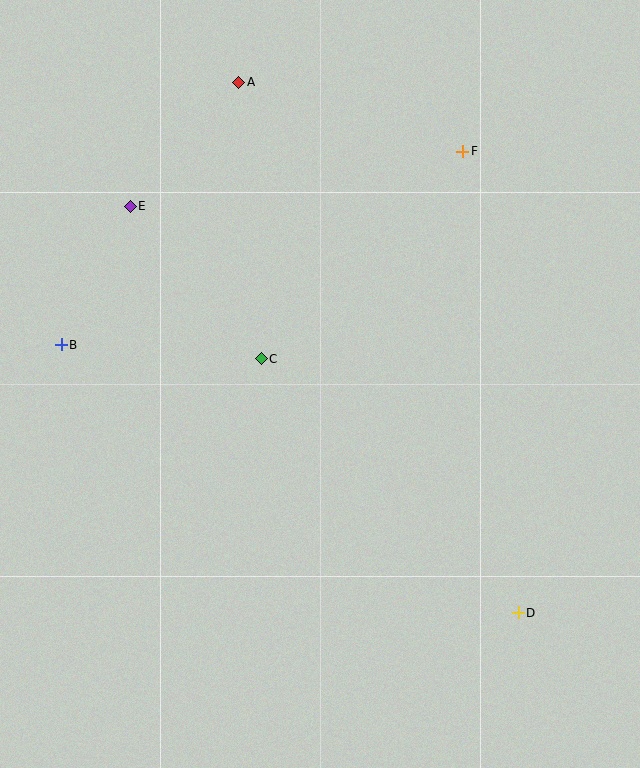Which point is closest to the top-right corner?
Point F is closest to the top-right corner.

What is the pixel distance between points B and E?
The distance between B and E is 154 pixels.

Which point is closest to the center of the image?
Point C at (261, 359) is closest to the center.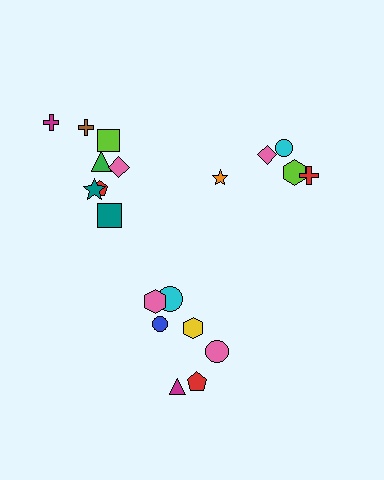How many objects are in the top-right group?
There are 5 objects.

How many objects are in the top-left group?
There are 8 objects.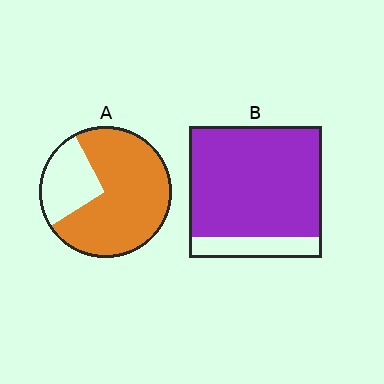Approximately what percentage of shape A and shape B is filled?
A is approximately 75% and B is approximately 85%.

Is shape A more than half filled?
Yes.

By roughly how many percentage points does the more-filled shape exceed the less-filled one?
By roughly 10 percentage points (B over A).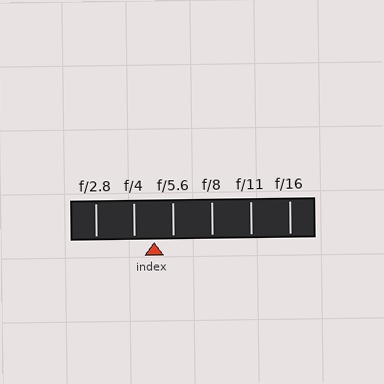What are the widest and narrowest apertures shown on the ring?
The widest aperture shown is f/2.8 and the narrowest is f/16.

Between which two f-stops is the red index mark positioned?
The index mark is between f/4 and f/5.6.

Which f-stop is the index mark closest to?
The index mark is closest to f/5.6.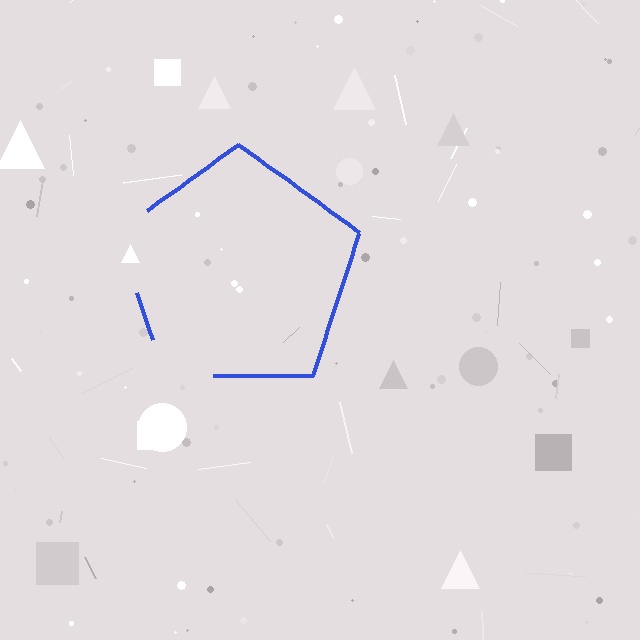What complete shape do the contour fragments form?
The contour fragments form a pentagon.